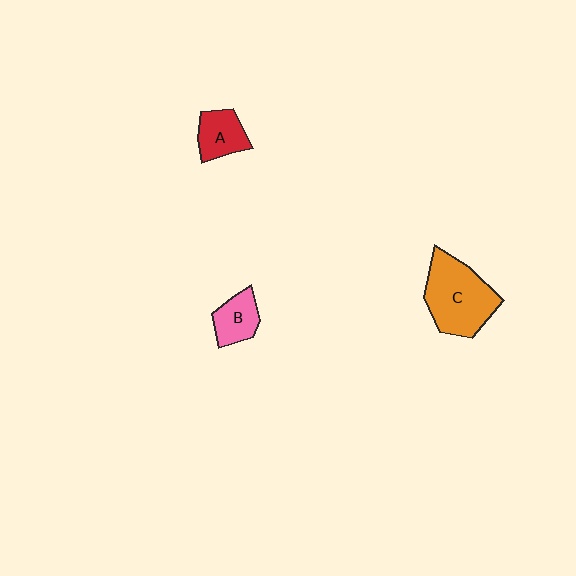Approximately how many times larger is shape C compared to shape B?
Approximately 2.2 times.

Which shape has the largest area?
Shape C (orange).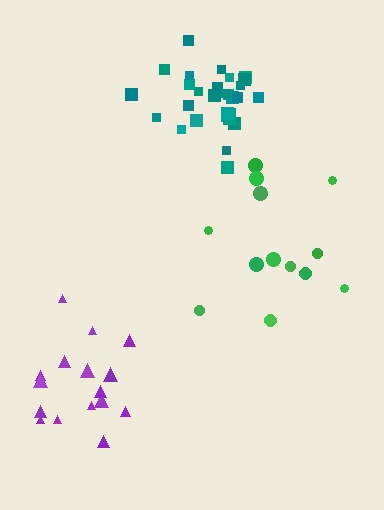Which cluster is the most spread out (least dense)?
Green.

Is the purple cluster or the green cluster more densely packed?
Purple.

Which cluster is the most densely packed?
Teal.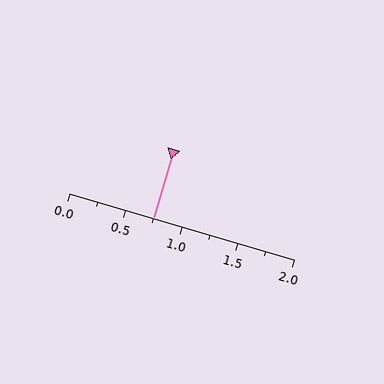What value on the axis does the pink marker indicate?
The marker indicates approximately 0.75.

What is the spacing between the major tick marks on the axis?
The major ticks are spaced 0.5 apart.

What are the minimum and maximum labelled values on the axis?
The axis runs from 0.0 to 2.0.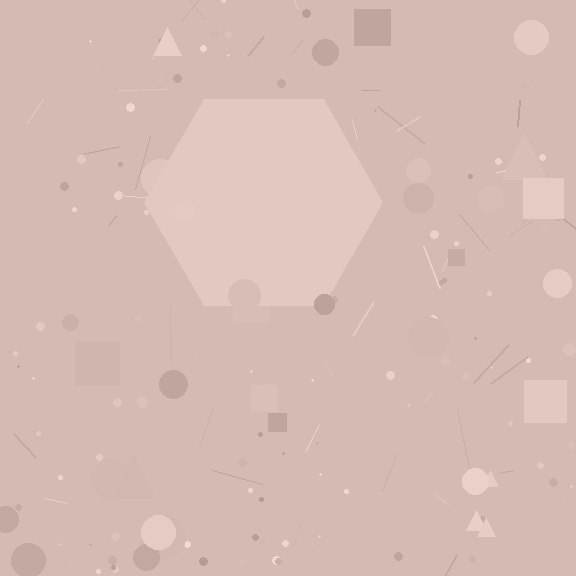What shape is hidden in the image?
A hexagon is hidden in the image.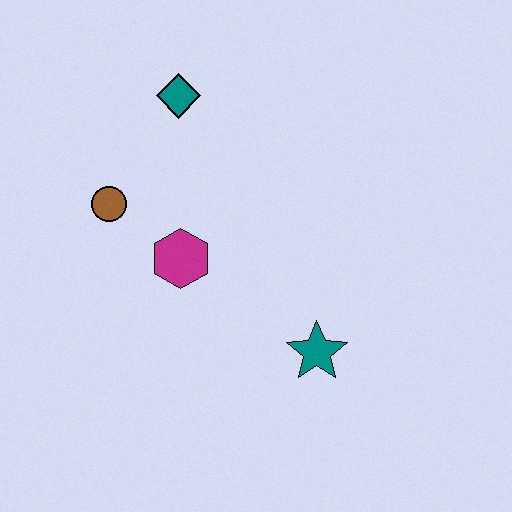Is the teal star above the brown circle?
No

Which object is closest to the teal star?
The magenta hexagon is closest to the teal star.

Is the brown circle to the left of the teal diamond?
Yes